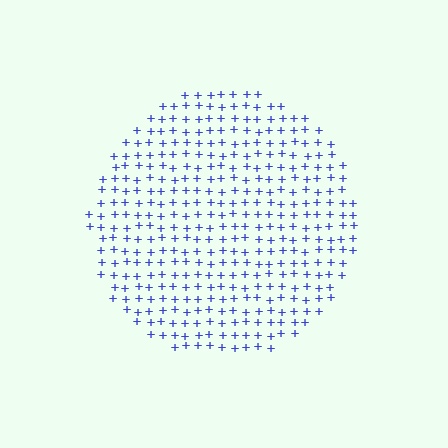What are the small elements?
The small elements are plus signs.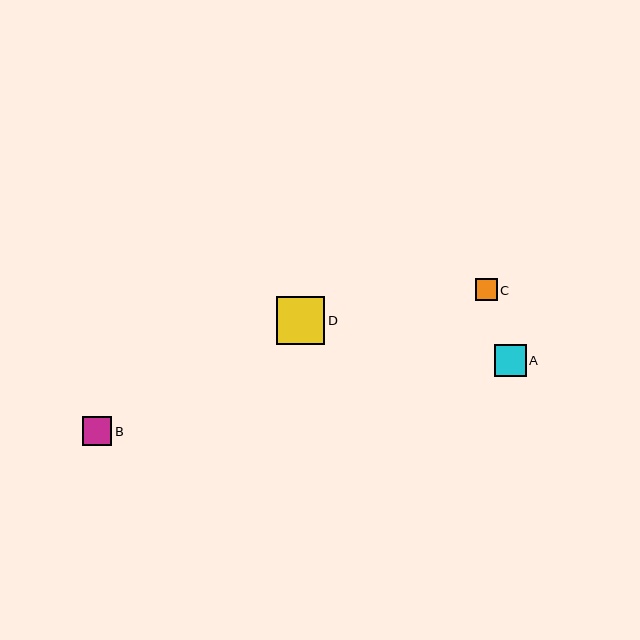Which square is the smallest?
Square C is the smallest with a size of approximately 22 pixels.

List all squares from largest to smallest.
From largest to smallest: D, A, B, C.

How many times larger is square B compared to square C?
Square B is approximately 1.3 times the size of square C.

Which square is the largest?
Square D is the largest with a size of approximately 48 pixels.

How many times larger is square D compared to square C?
Square D is approximately 2.2 times the size of square C.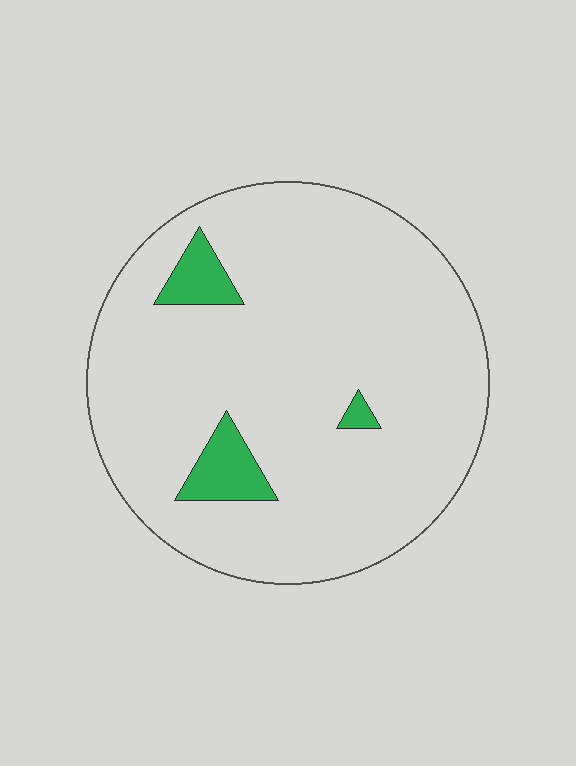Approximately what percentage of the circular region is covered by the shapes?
Approximately 5%.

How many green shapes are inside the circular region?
3.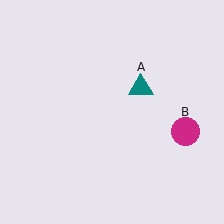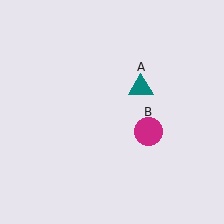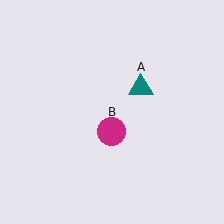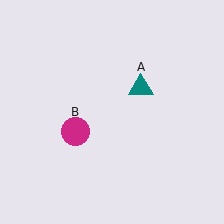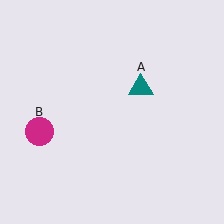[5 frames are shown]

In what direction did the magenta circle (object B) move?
The magenta circle (object B) moved left.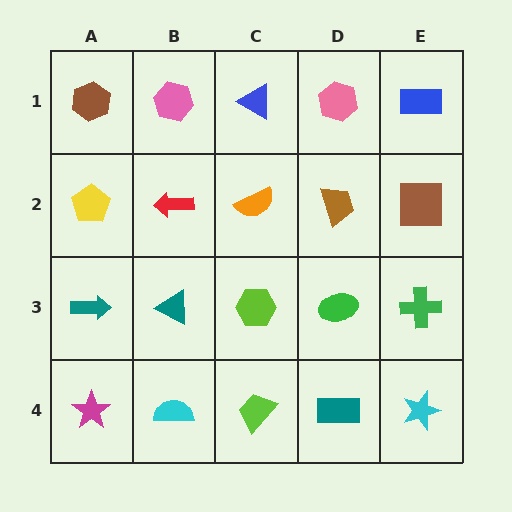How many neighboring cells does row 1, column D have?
3.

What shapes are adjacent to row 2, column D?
A pink hexagon (row 1, column D), a green ellipse (row 3, column D), an orange semicircle (row 2, column C), a brown square (row 2, column E).